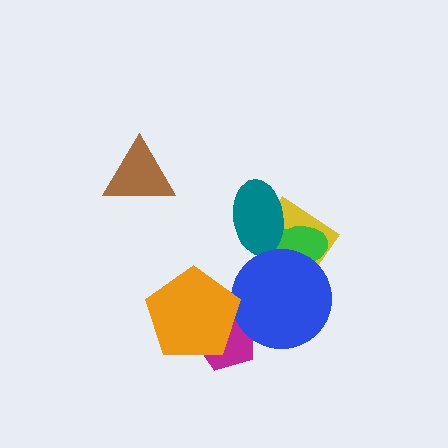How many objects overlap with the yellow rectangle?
3 objects overlap with the yellow rectangle.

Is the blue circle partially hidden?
No, no other shape covers it.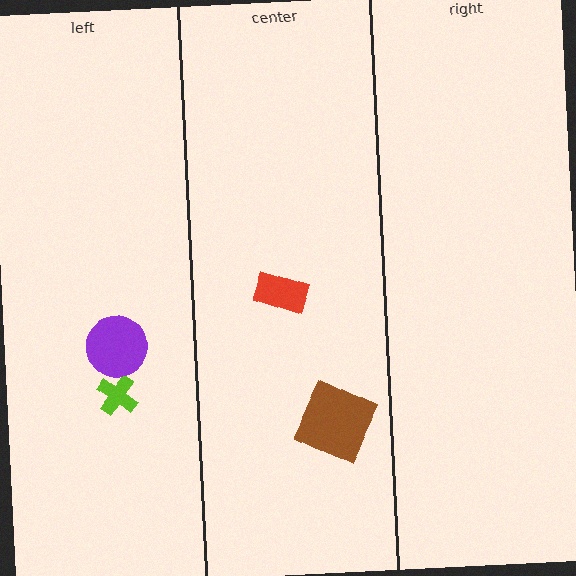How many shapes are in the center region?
2.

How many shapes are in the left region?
2.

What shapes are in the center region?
The brown square, the red rectangle.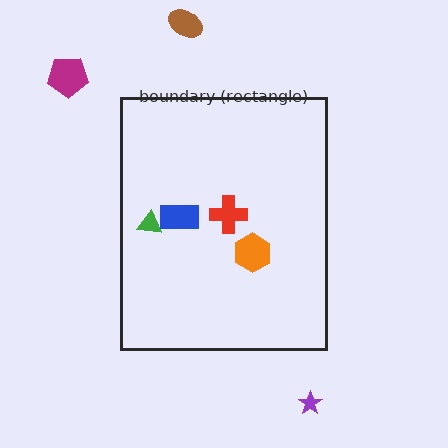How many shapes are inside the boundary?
4 inside, 3 outside.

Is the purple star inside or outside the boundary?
Outside.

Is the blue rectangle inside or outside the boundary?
Inside.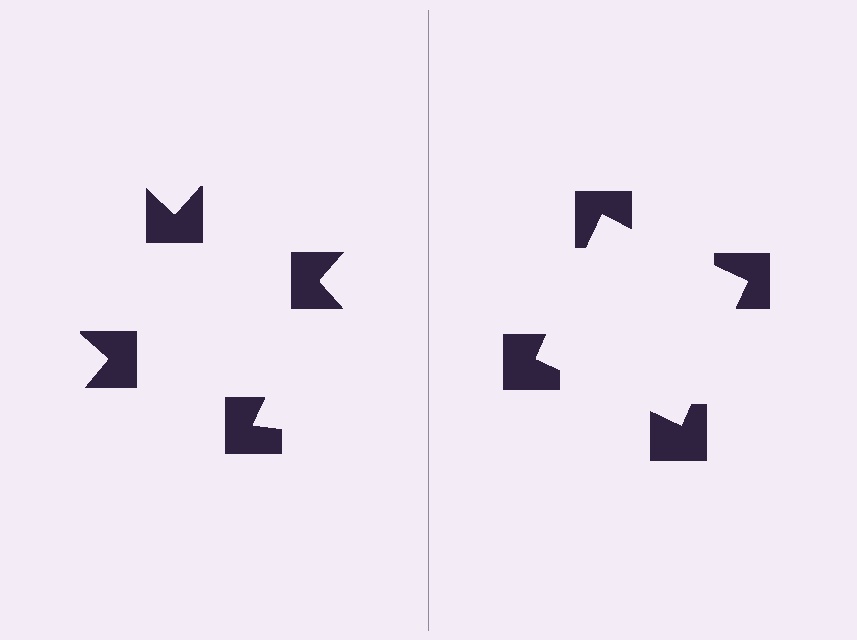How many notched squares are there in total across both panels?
8 — 4 on each side.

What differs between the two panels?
The notched squares are positioned identically on both sides; only the wedge orientations differ. On the right they align to a square; on the left they are misaligned.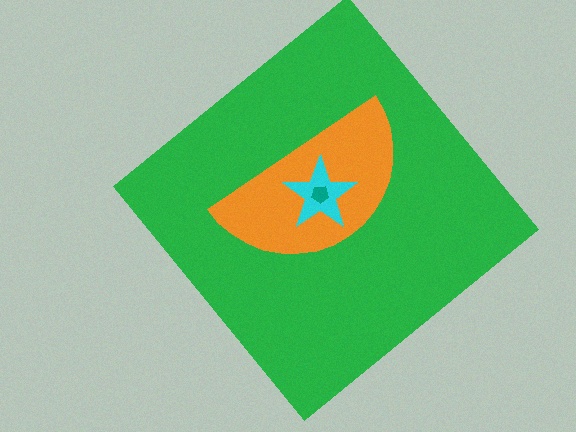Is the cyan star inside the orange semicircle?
Yes.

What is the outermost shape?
The green diamond.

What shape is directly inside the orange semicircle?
The cyan star.